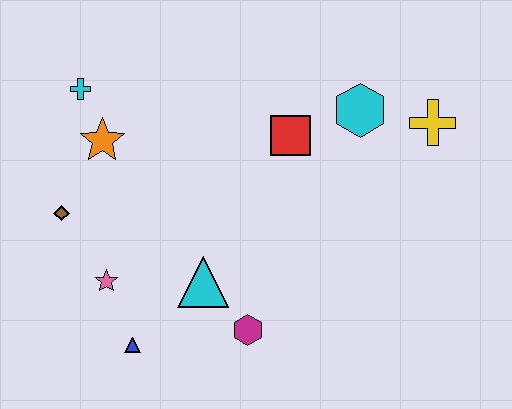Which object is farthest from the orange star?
The yellow cross is farthest from the orange star.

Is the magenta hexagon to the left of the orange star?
No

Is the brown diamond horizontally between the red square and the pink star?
No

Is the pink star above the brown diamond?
No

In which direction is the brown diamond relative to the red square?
The brown diamond is to the left of the red square.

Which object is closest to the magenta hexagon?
The cyan triangle is closest to the magenta hexagon.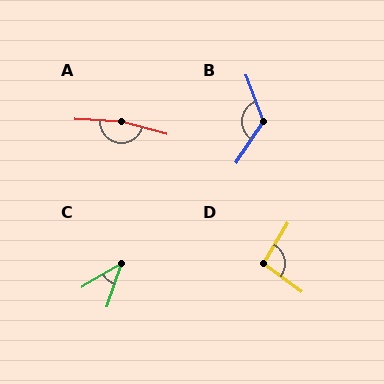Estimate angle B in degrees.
Approximately 127 degrees.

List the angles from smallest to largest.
C (42°), D (96°), B (127°), A (168°).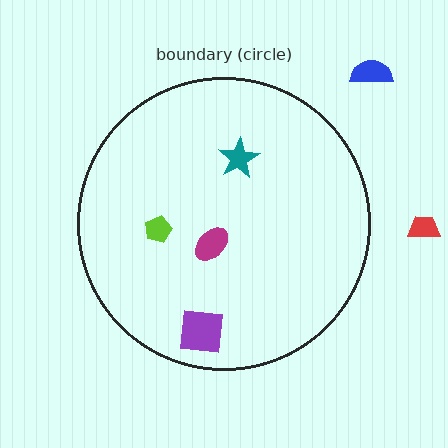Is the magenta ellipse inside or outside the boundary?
Inside.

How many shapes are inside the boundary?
4 inside, 2 outside.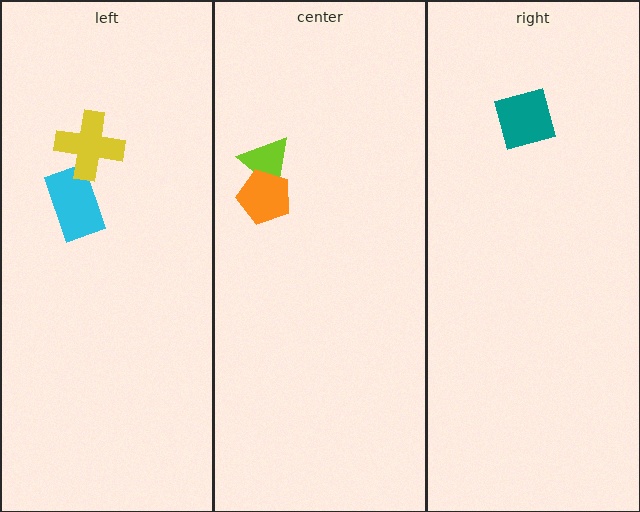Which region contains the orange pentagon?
The center region.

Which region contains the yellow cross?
The left region.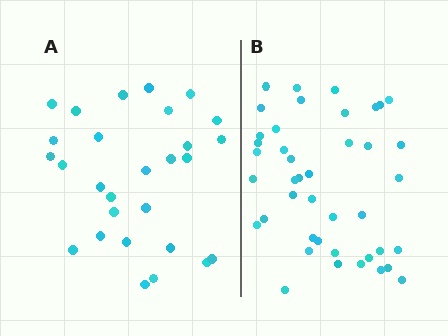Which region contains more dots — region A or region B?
Region B (the right region) has more dots.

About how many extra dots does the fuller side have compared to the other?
Region B has approximately 15 more dots than region A.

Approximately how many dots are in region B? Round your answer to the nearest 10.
About 40 dots. (The exact count is 42, which rounds to 40.)